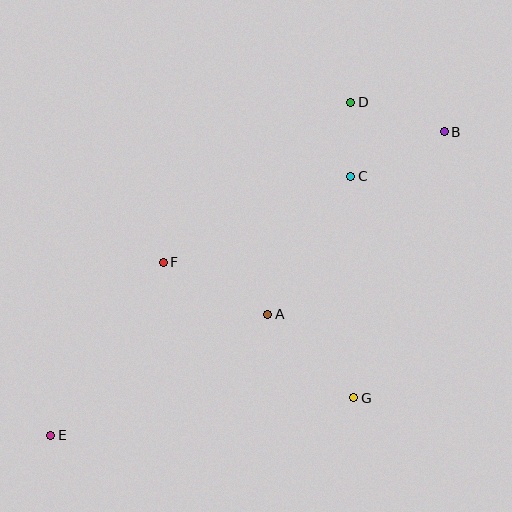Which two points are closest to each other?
Points C and D are closest to each other.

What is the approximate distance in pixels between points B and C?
The distance between B and C is approximately 103 pixels.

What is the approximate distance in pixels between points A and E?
The distance between A and E is approximately 249 pixels.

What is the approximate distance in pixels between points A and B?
The distance between A and B is approximately 253 pixels.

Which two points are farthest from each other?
Points B and E are farthest from each other.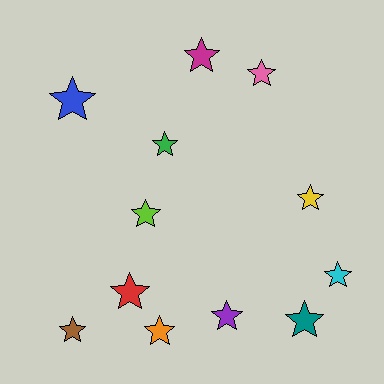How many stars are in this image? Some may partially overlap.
There are 12 stars.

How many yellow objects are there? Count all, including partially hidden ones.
There is 1 yellow object.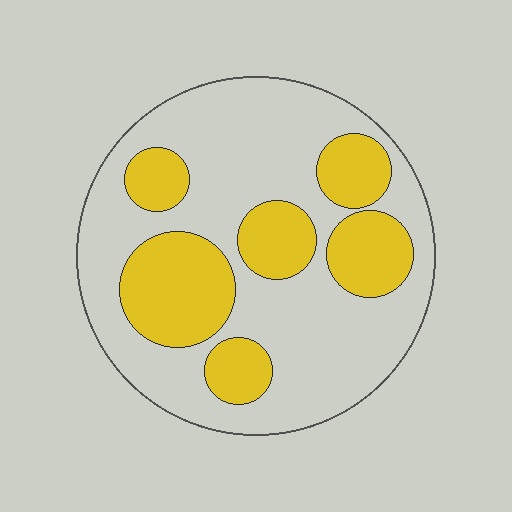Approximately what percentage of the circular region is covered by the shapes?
Approximately 35%.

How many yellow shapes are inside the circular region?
6.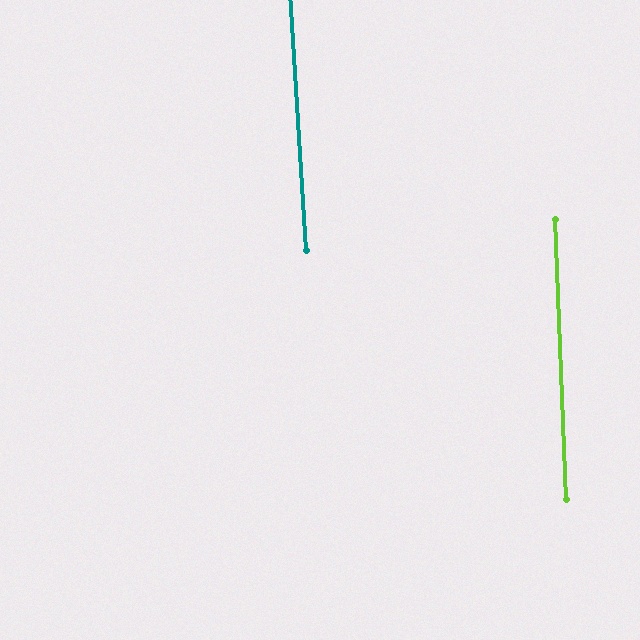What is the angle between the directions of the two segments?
Approximately 2 degrees.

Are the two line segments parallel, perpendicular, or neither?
Parallel — their directions differ by only 1.5°.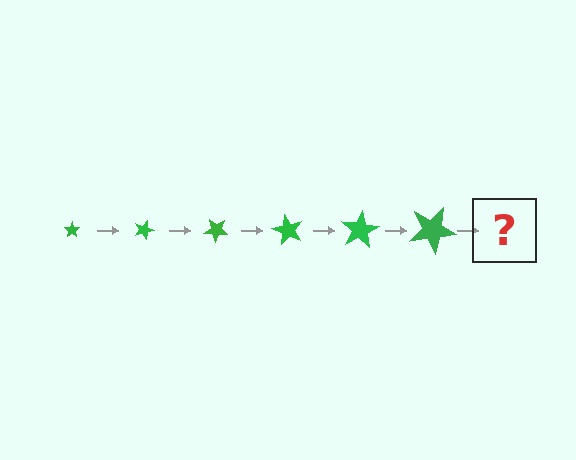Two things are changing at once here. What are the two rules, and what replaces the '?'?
The two rules are that the star grows larger each step and it rotates 20 degrees each step. The '?' should be a star, larger than the previous one and rotated 120 degrees from the start.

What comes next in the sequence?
The next element should be a star, larger than the previous one and rotated 120 degrees from the start.